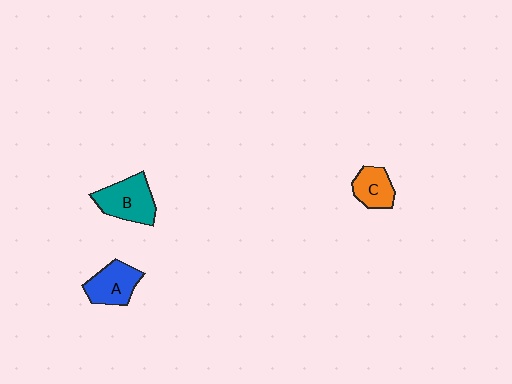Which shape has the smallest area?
Shape C (orange).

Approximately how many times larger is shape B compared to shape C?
Approximately 1.5 times.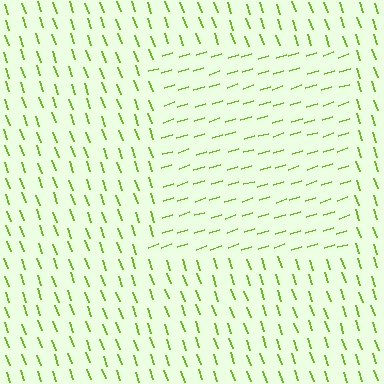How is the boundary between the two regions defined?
The boundary is defined purely by a change in line orientation (approximately 88 degrees difference). All lines are the same color and thickness.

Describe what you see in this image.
The image is filled with small lime line segments. A rectangle region in the image has lines oriented differently from the surrounding lines, creating a visible texture boundary.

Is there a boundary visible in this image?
Yes, there is a texture boundary formed by a change in line orientation.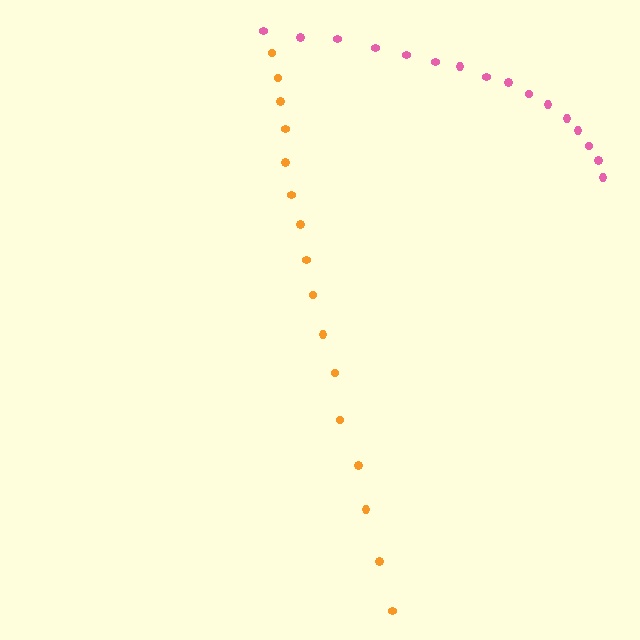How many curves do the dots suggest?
There are 2 distinct paths.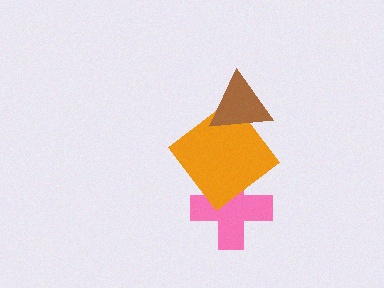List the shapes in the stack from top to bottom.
From top to bottom: the brown triangle, the orange diamond, the pink cross.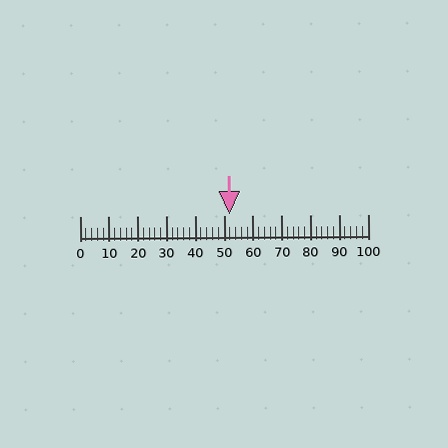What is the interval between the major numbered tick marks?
The major tick marks are spaced 10 units apart.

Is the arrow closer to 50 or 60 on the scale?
The arrow is closer to 50.